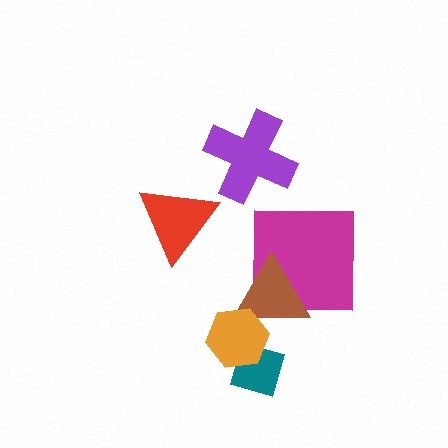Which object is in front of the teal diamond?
The orange hexagon is in front of the teal diamond.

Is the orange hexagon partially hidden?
No, no other shape covers it.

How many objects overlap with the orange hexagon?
2 objects overlap with the orange hexagon.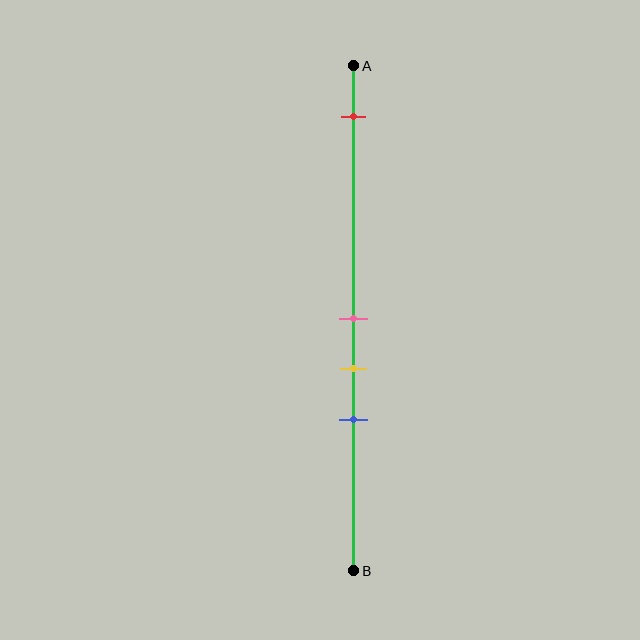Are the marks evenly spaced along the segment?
No, the marks are not evenly spaced.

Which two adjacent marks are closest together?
The pink and yellow marks are the closest adjacent pair.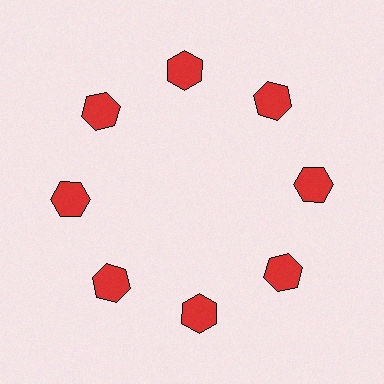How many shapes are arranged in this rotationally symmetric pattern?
There are 8 shapes, arranged in 8 groups of 1.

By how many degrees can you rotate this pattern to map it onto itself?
The pattern maps onto itself every 45 degrees of rotation.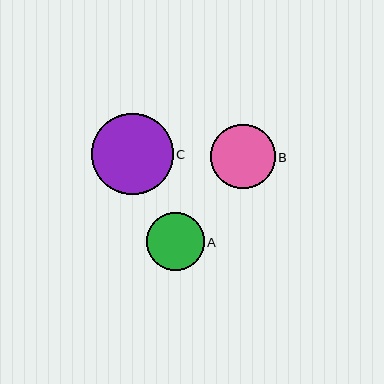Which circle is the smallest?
Circle A is the smallest with a size of approximately 58 pixels.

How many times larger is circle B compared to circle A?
Circle B is approximately 1.1 times the size of circle A.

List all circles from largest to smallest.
From largest to smallest: C, B, A.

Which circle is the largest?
Circle C is the largest with a size of approximately 81 pixels.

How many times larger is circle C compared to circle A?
Circle C is approximately 1.4 times the size of circle A.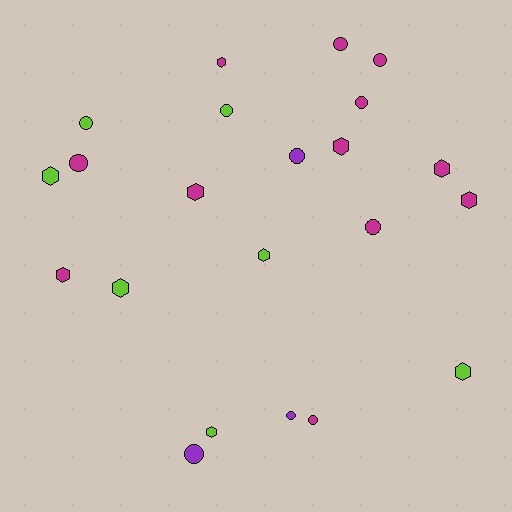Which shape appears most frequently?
Hexagon, with 11 objects.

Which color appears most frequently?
Magenta, with 12 objects.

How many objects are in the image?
There are 22 objects.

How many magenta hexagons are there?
There are 6 magenta hexagons.